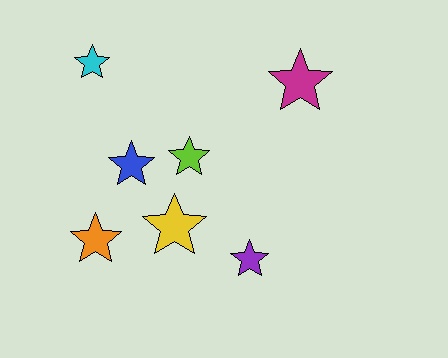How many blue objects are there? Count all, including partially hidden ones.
There is 1 blue object.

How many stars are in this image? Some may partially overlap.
There are 7 stars.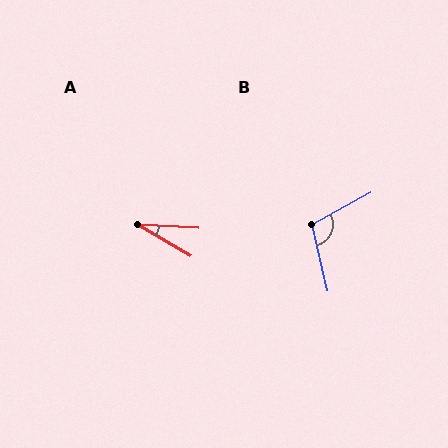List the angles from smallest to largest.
A (27°), B (105°).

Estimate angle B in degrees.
Approximately 105 degrees.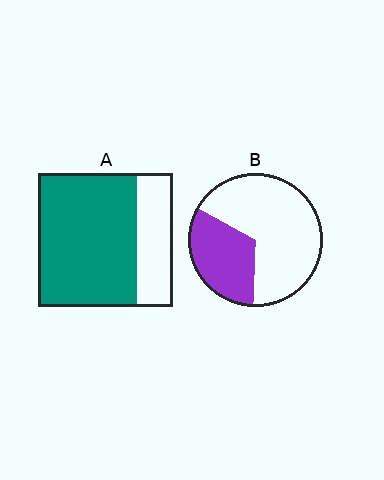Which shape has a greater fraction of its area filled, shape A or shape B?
Shape A.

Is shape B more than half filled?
No.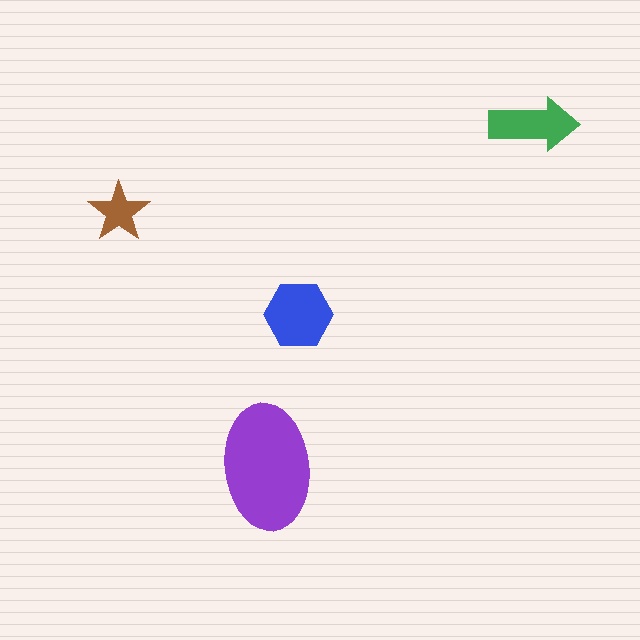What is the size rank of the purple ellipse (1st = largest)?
1st.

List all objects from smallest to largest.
The brown star, the green arrow, the blue hexagon, the purple ellipse.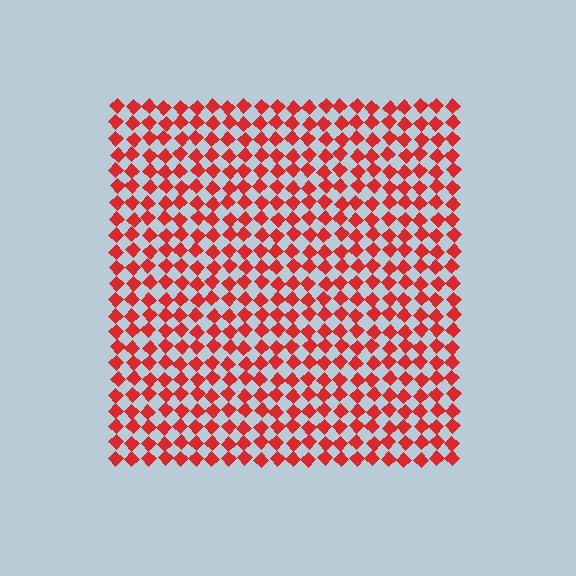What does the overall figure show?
The overall figure shows a square.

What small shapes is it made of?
It is made of small diamonds.